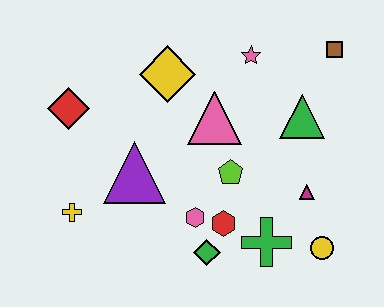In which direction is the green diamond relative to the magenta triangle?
The green diamond is to the left of the magenta triangle.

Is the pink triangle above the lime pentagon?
Yes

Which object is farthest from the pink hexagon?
The brown square is farthest from the pink hexagon.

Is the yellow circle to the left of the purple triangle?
No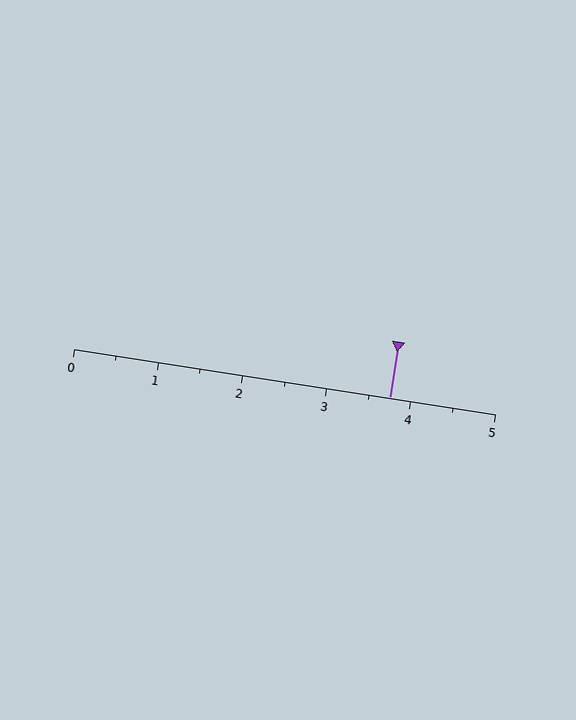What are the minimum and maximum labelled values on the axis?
The axis runs from 0 to 5.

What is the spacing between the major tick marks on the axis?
The major ticks are spaced 1 apart.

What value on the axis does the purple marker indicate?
The marker indicates approximately 3.8.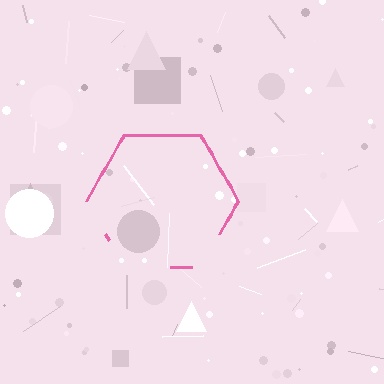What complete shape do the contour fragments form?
The contour fragments form a hexagon.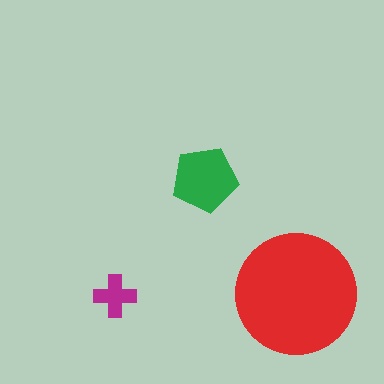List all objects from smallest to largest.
The magenta cross, the green pentagon, the red circle.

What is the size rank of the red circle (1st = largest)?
1st.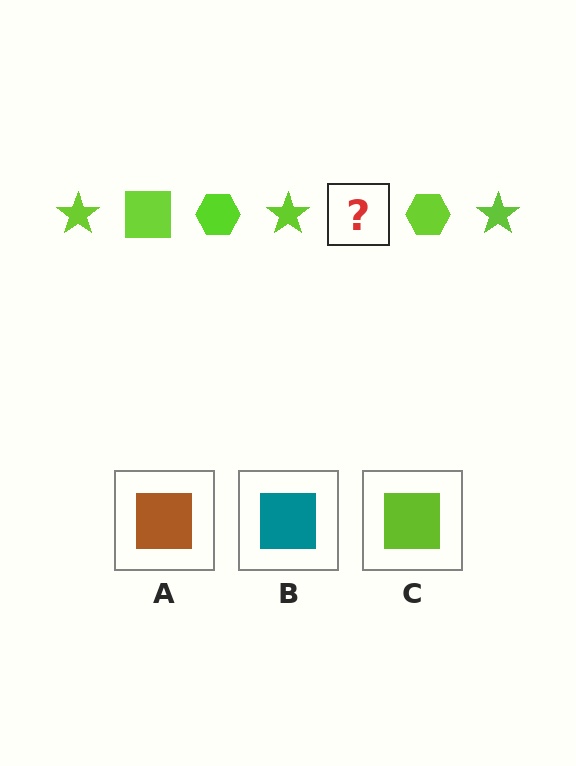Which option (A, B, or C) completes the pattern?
C.